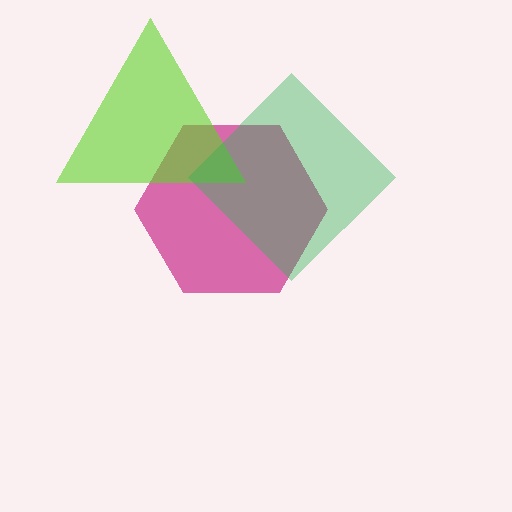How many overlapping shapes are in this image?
There are 3 overlapping shapes in the image.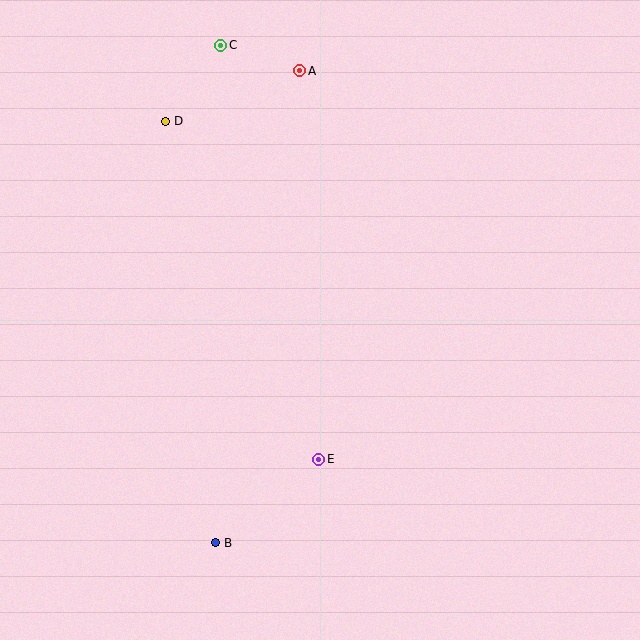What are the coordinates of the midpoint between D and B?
The midpoint between D and B is at (191, 332).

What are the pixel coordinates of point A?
Point A is at (300, 71).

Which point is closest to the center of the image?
Point E at (319, 459) is closest to the center.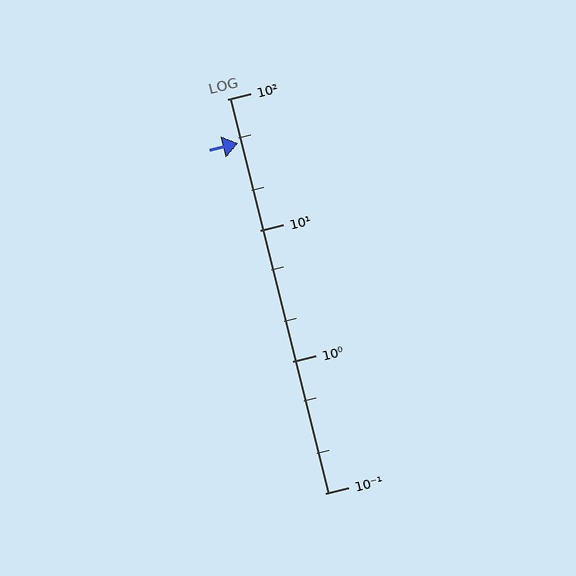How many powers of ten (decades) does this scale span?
The scale spans 3 decades, from 0.1 to 100.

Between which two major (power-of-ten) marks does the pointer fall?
The pointer is between 10 and 100.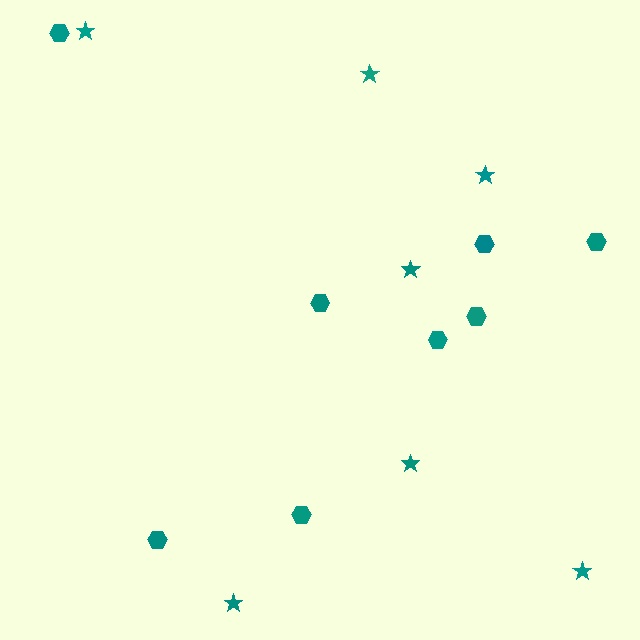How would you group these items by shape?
There are 2 groups: one group of stars (7) and one group of hexagons (8).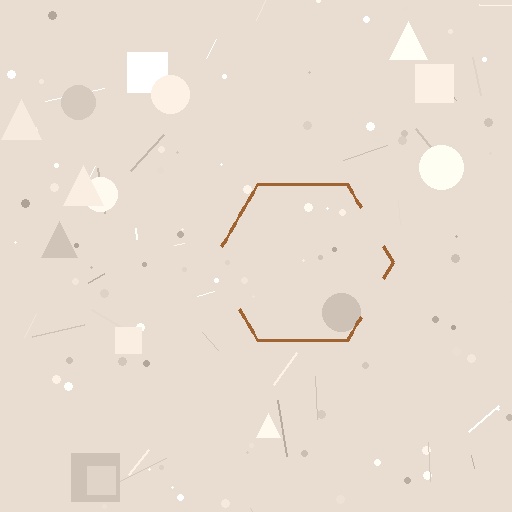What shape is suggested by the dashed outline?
The dashed outline suggests a hexagon.